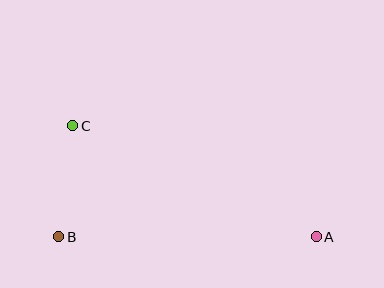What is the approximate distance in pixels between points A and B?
The distance between A and B is approximately 258 pixels.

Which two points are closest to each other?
Points B and C are closest to each other.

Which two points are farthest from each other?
Points A and C are farthest from each other.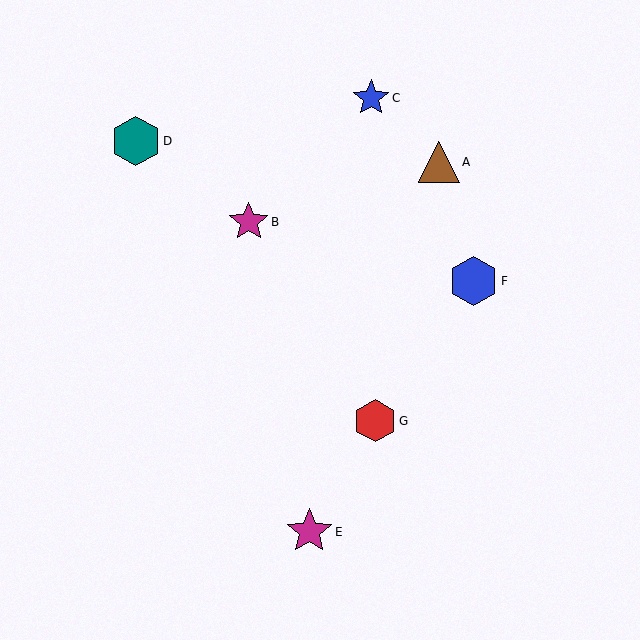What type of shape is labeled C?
Shape C is a blue star.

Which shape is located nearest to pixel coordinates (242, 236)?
The magenta star (labeled B) at (249, 222) is nearest to that location.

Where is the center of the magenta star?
The center of the magenta star is at (309, 532).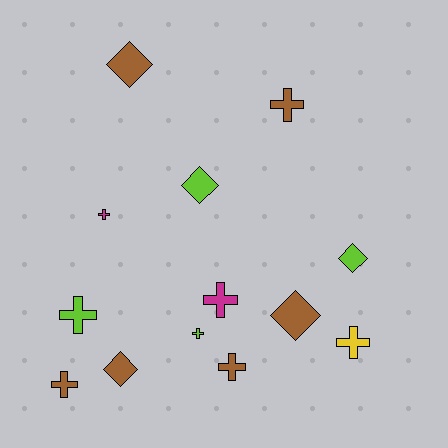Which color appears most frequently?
Brown, with 6 objects.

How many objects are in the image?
There are 13 objects.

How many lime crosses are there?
There are 2 lime crosses.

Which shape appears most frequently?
Cross, with 8 objects.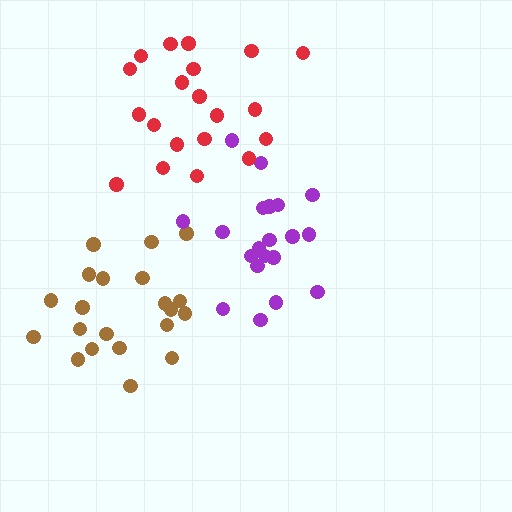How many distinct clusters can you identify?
There are 3 distinct clusters.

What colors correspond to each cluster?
The clusters are colored: brown, purple, red.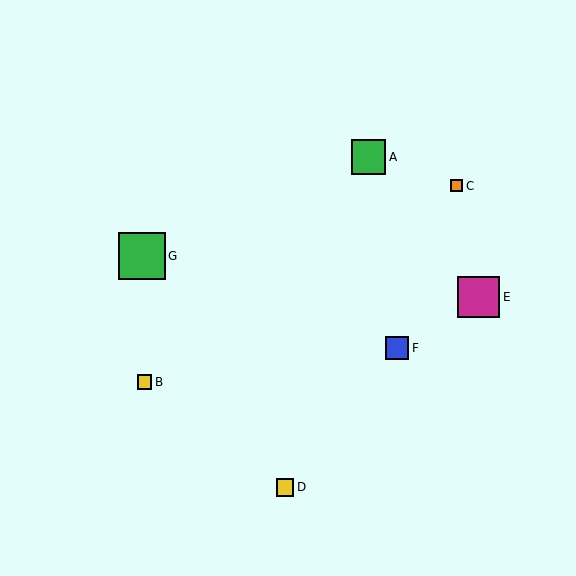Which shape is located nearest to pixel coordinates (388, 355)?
The blue square (labeled F) at (397, 348) is nearest to that location.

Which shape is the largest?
The green square (labeled G) is the largest.